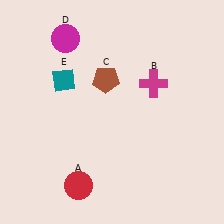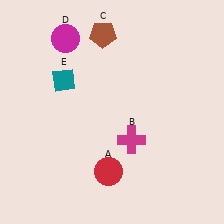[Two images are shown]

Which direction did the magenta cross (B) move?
The magenta cross (B) moved down.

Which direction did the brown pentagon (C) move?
The brown pentagon (C) moved up.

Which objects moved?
The objects that moved are: the red circle (A), the magenta cross (B), the brown pentagon (C).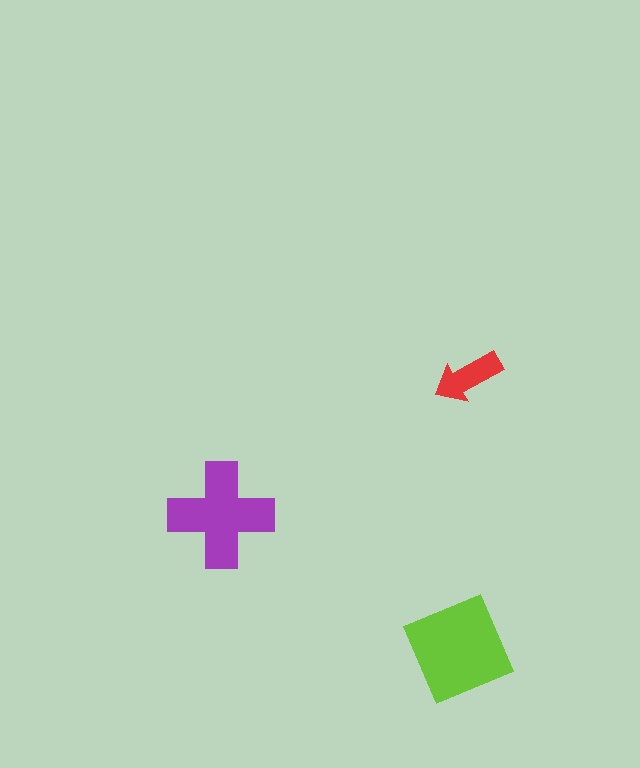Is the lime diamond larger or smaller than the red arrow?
Larger.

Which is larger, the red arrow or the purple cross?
The purple cross.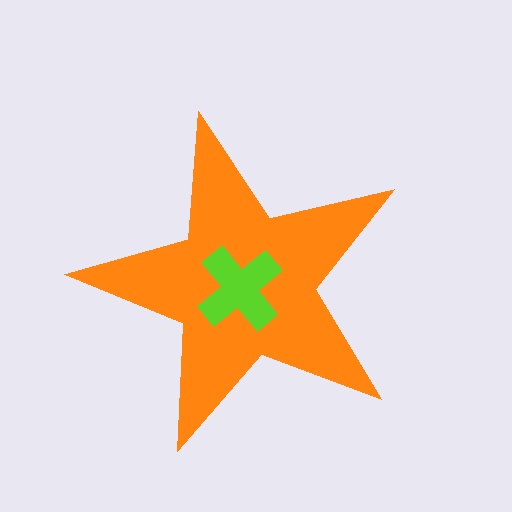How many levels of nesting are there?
2.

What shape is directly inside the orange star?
The lime cross.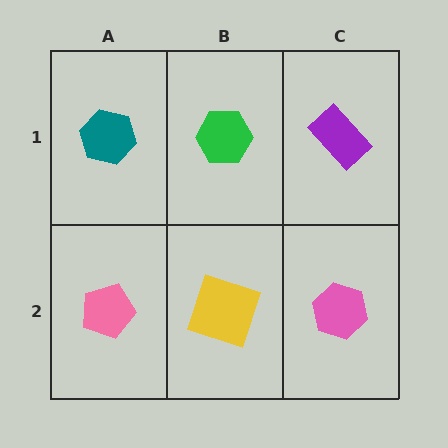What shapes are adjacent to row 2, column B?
A green hexagon (row 1, column B), a pink pentagon (row 2, column A), a pink hexagon (row 2, column C).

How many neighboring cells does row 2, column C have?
2.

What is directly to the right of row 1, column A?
A green hexagon.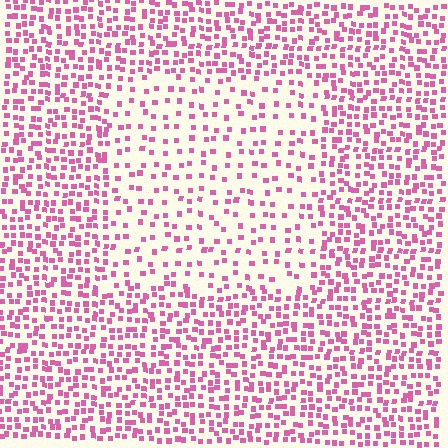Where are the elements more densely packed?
The elements are more densely packed outside the rectangle boundary.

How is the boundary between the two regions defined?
The boundary is defined by a change in element density (approximately 2.1x ratio). All elements are the same color, size, and shape.